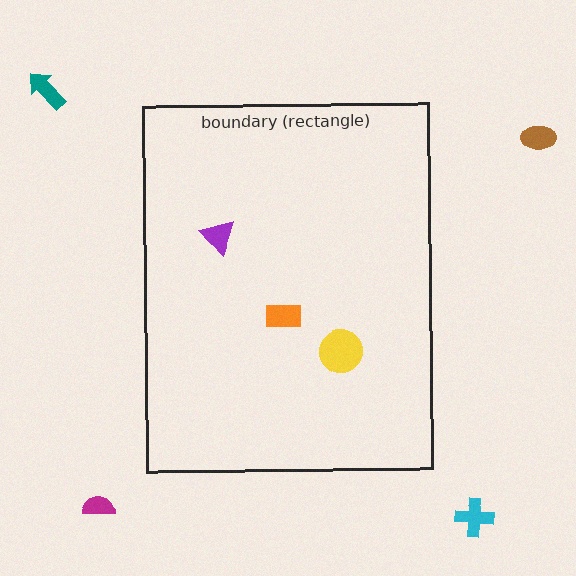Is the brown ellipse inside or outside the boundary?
Outside.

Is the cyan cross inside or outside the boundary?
Outside.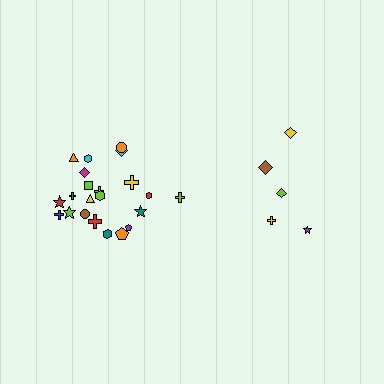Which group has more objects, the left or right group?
The left group.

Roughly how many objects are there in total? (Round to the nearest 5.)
Roughly 25 objects in total.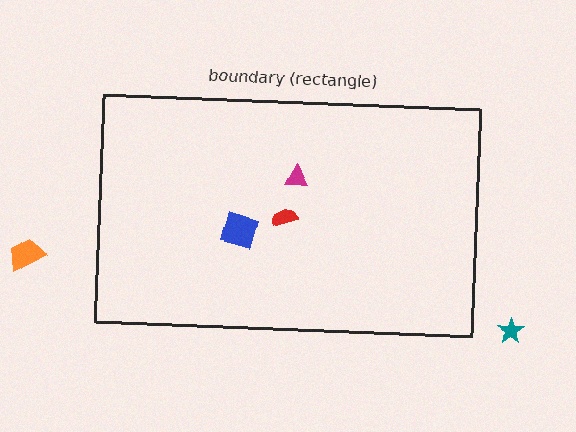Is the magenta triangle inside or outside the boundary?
Inside.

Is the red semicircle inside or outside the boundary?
Inside.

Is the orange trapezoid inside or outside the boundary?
Outside.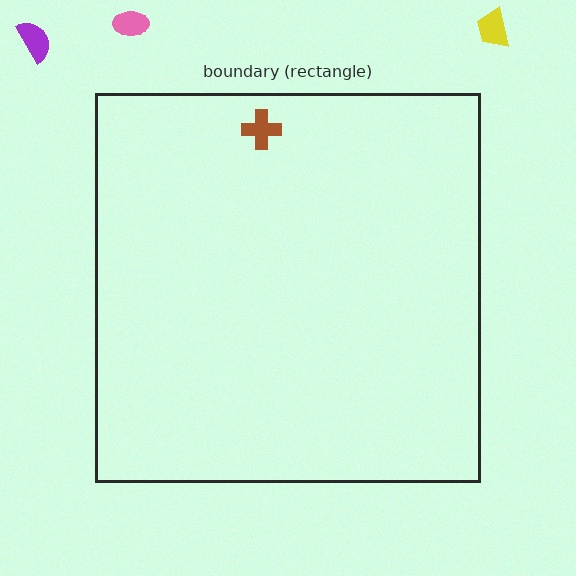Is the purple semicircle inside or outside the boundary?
Outside.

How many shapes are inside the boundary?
1 inside, 3 outside.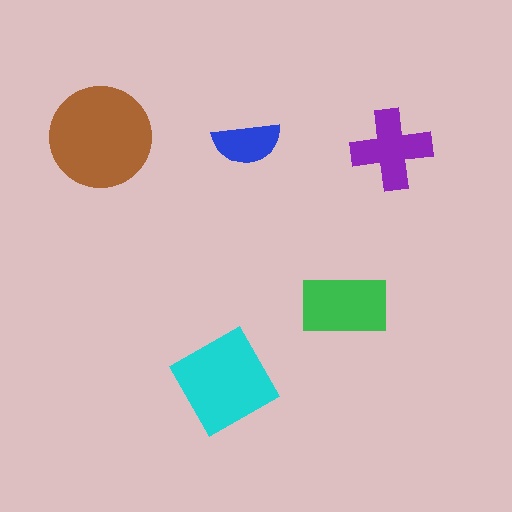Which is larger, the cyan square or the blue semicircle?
The cyan square.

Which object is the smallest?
The blue semicircle.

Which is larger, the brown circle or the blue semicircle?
The brown circle.